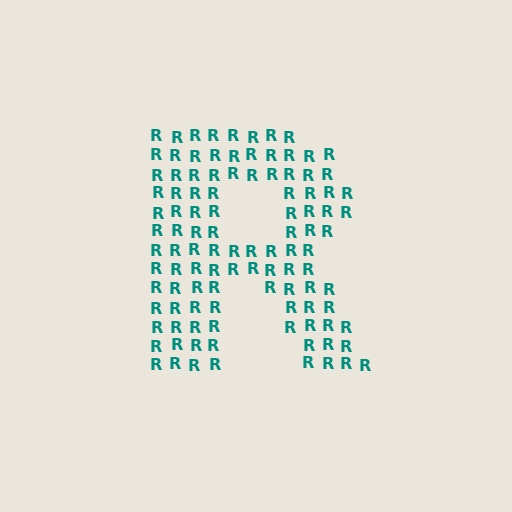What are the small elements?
The small elements are letter R's.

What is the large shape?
The large shape is the letter R.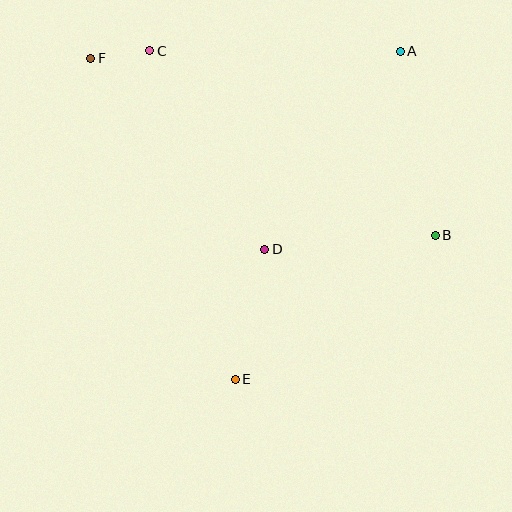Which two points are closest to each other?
Points C and F are closest to each other.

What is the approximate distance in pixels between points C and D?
The distance between C and D is approximately 229 pixels.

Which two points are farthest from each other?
Points B and F are farthest from each other.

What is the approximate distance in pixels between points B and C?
The distance between B and C is approximately 340 pixels.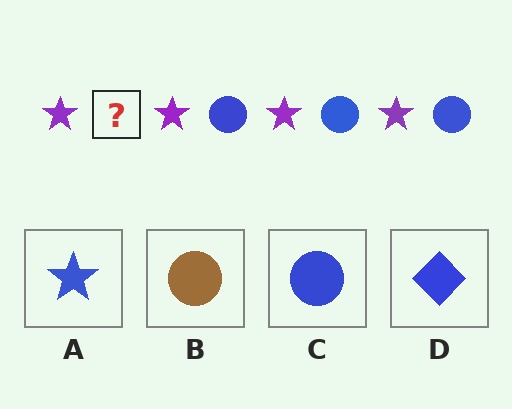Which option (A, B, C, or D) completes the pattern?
C.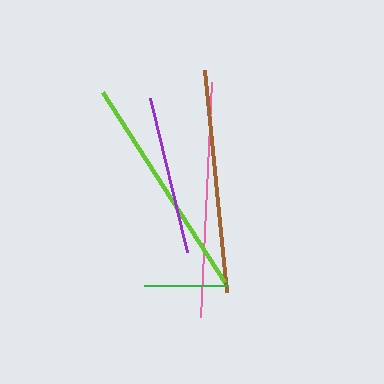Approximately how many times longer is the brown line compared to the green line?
The brown line is approximately 2.7 times the length of the green line.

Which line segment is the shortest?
The green line is the shortest at approximately 84 pixels.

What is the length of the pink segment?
The pink segment is approximately 235 pixels long.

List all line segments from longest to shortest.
From longest to shortest: pink, lime, brown, purple, green.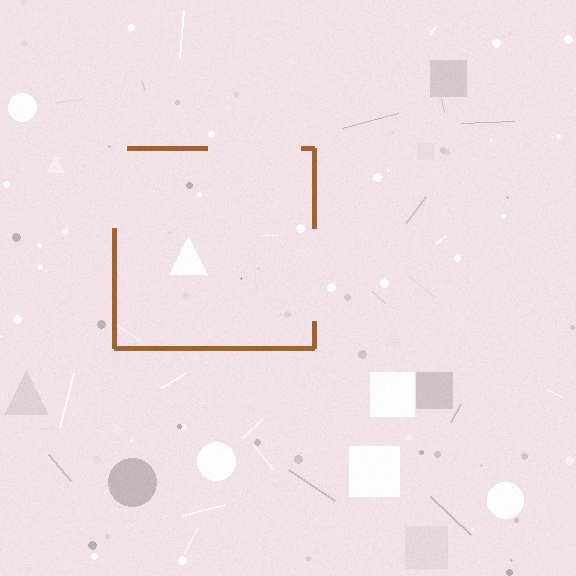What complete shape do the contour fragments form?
The contour fragments form a square.